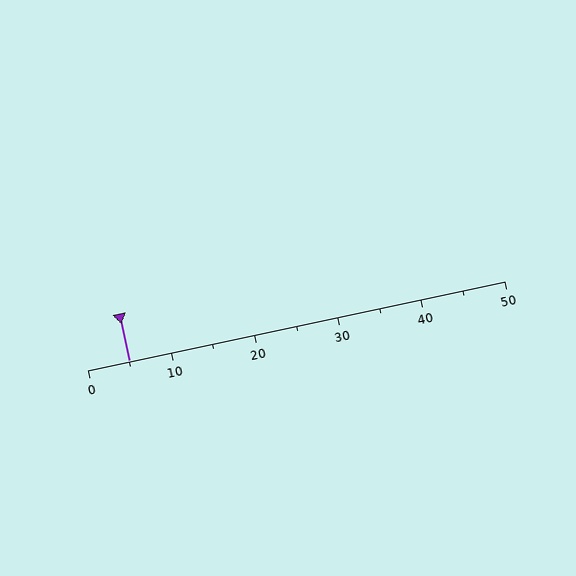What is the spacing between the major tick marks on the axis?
The major ticks are spaced 10 apart.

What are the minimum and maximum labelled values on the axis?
The axis runs from 0 to 50.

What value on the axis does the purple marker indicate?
The marker indicates approximately 5.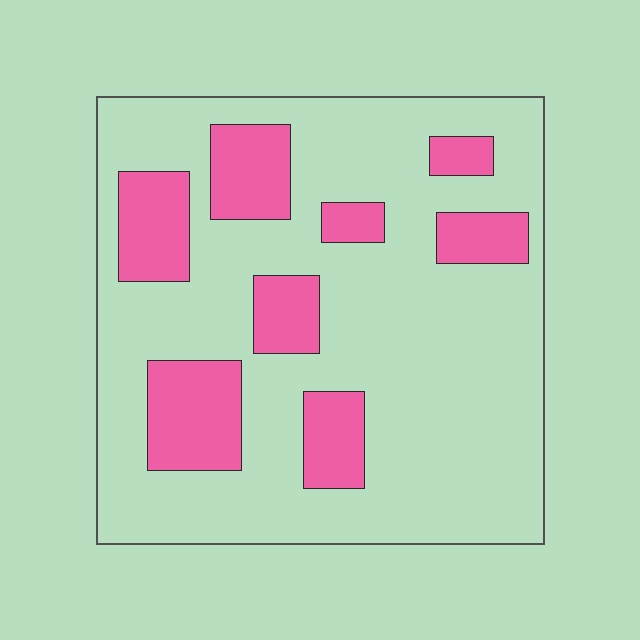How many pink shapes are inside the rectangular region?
8.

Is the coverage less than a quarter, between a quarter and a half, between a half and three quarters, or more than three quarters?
Less than a quarter.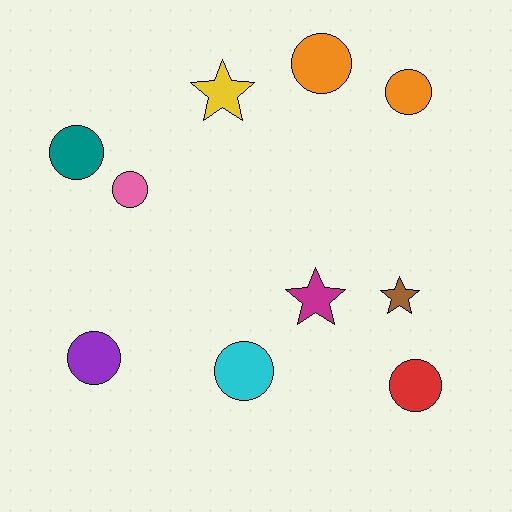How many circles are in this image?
There are 7 circles.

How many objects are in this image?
There are 10 objects.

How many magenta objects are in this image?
There is 1 magenta object.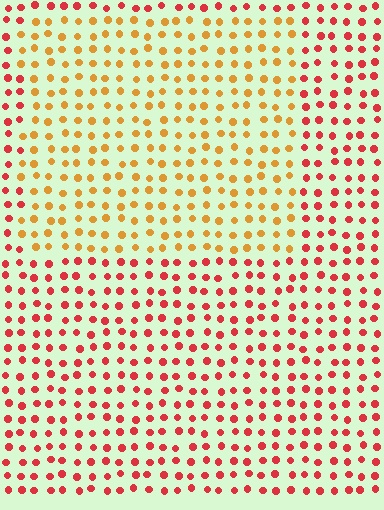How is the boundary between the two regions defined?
The boundary is defined purely by a slight shift in hue (about 40 degrees). Spacing, size, and orientation are identical on both sides.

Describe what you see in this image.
The image is filled with small red elements in a uniform arrangement. A rectangle-shaped region is visible where the elements are tinted to a slightly different hue, forming a subtle color boundary.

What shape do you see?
I see a rectangle.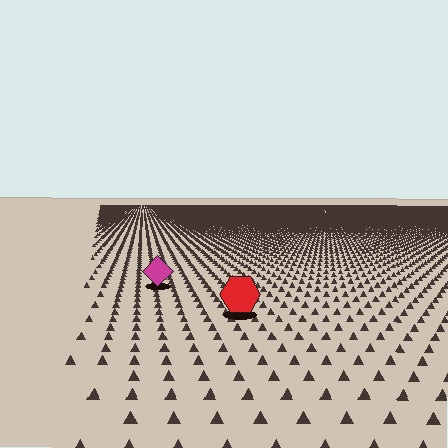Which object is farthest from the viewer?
The magenta diamond is farthest from the viewer. It appears smaller and the ground texture around it is denser.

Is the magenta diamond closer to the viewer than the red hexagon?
No. The red hexagon is closer — you can tell from the texture gradient: the ground texture is coarser near it.